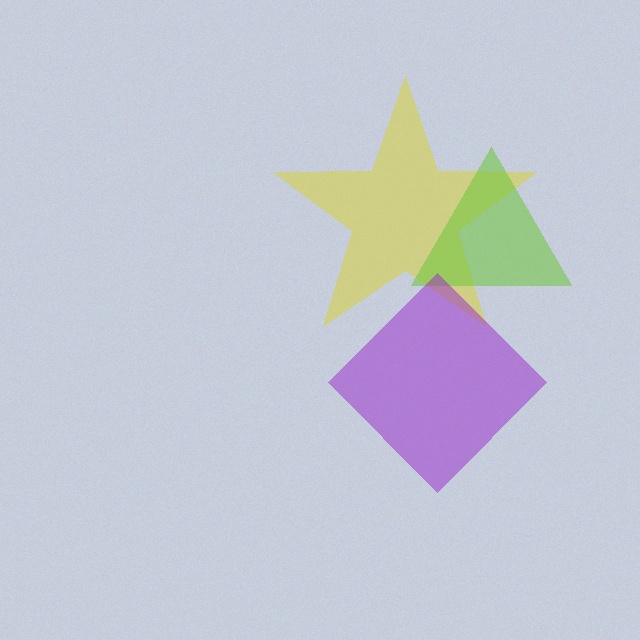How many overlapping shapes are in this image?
There are 3 overlapping shapes in the image.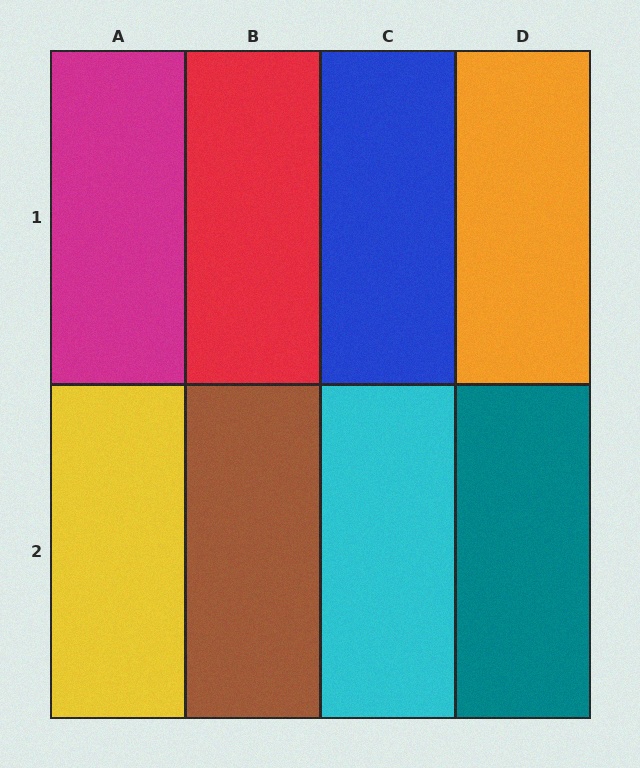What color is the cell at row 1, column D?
Orange.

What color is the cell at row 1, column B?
Red.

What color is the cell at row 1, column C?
Blue.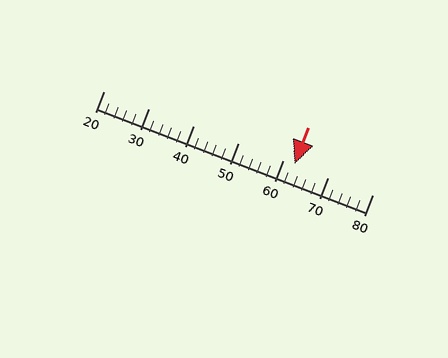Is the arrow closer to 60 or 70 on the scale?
The arrow is closer to 60.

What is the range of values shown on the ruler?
The ruler shows values from 20 to 80.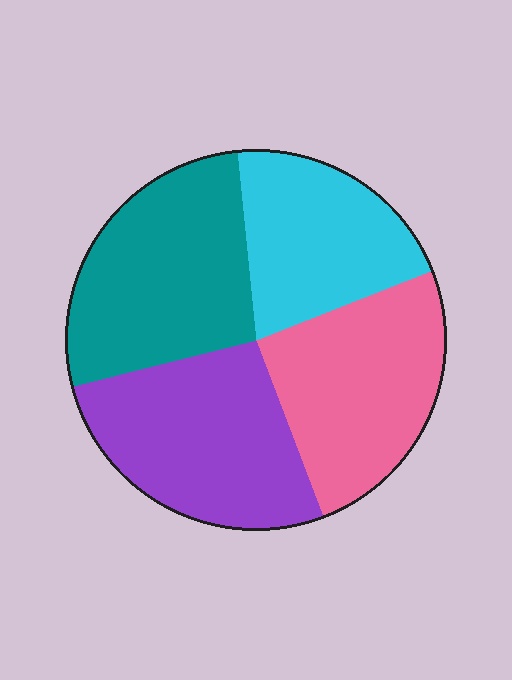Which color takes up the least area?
Cyan, at roughly 20%.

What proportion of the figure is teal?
Teal covers around 30% of the figure.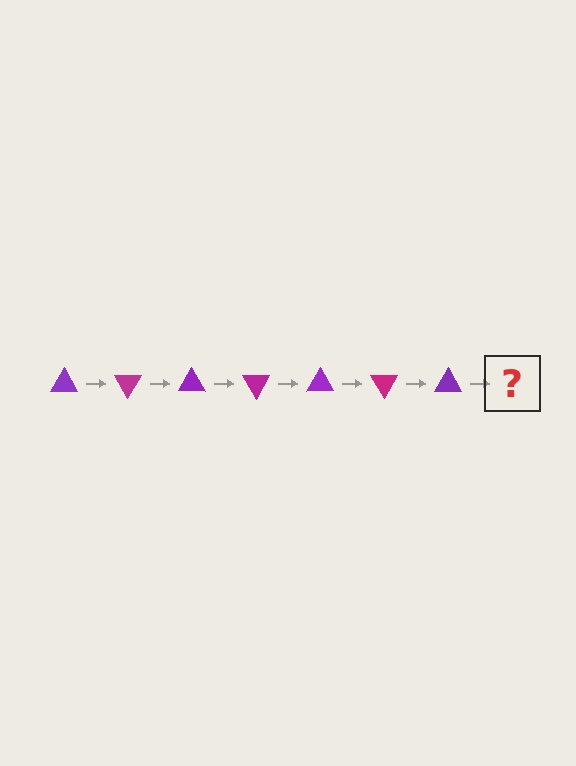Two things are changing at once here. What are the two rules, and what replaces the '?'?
The two rules are that it rotates 60 degrees each step and the color cycles through purple and magenta. The '?' should be a magenta triangle, rotated 420 degrees from the start.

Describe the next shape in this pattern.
It should be a magenta triangle, rotated 420 degrees from the start.